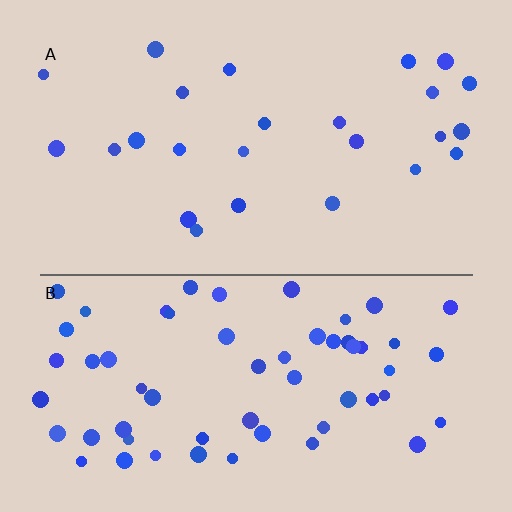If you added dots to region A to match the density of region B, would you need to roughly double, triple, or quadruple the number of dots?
Approximately double.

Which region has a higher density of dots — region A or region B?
B (the bottom).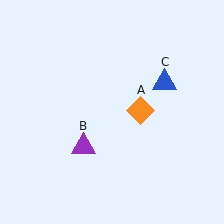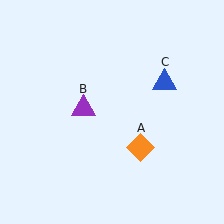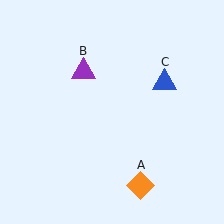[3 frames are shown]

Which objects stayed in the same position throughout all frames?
Blue triangle (object C) remained stationary.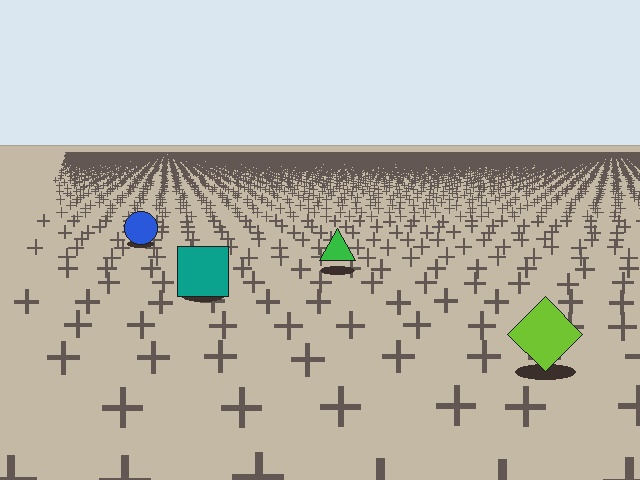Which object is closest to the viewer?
The lime diamond is closest. The texture marks near it are larger and more spread out.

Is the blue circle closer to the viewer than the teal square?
No. The teal square is closer — you can tell from the texture gradient: the ground texture is coarser near it.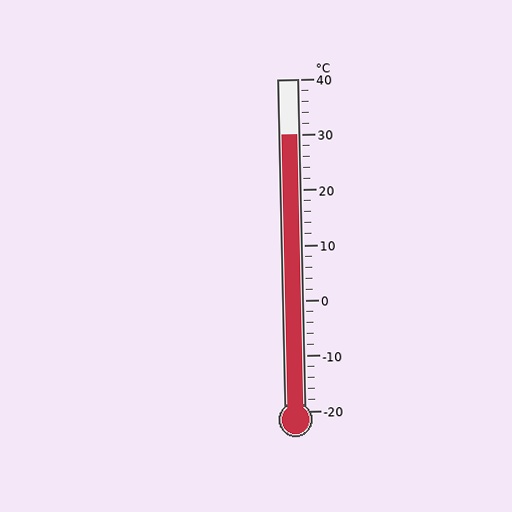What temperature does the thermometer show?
The thermometer shows approximately 30°C.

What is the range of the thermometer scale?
The thermometer scale ranges from -20°C to 40°C.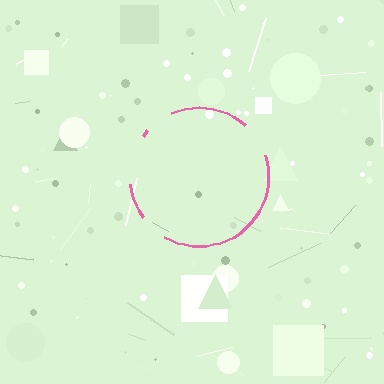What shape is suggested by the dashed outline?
The dashed outline suggests a circle.